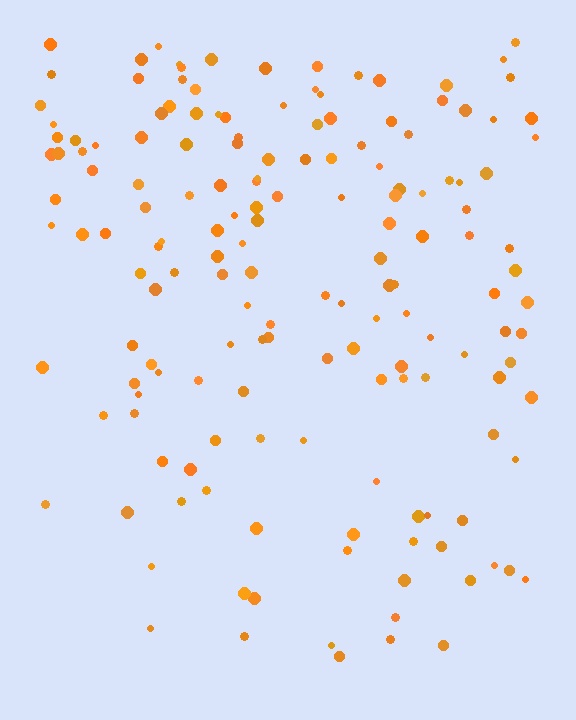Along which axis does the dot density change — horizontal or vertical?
Vertical.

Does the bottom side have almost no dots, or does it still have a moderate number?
Still a moderate number, just noticeably fewer than the top.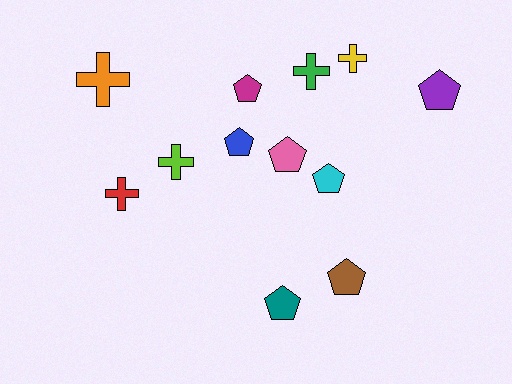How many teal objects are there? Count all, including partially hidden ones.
There is 1 teal object.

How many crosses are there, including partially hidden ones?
There are 5 crosses.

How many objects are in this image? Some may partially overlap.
There are 12 objects.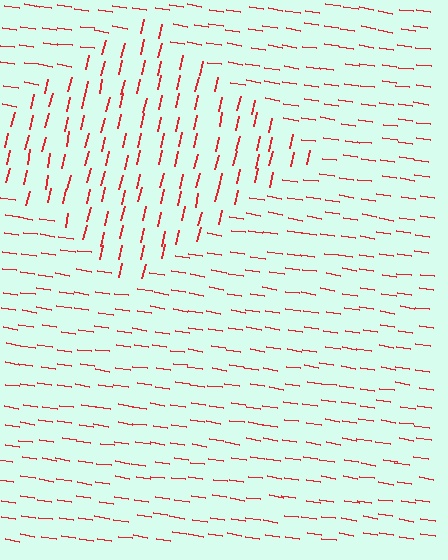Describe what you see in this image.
The image is filled with small red line segments. A diamond region in the image has lines oriented differently from the surrounding lines, creating a visible texture boundary.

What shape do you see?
I see a diamond.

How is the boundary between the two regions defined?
The boundary is defined purely by a change in line orientation (approximately 85 degrees difference). All lines are the same color and thickness.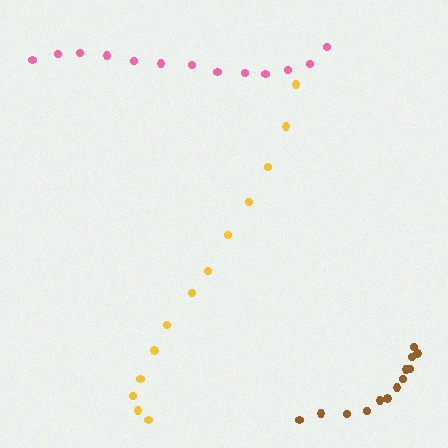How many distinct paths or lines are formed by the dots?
There are 3 distinct paths.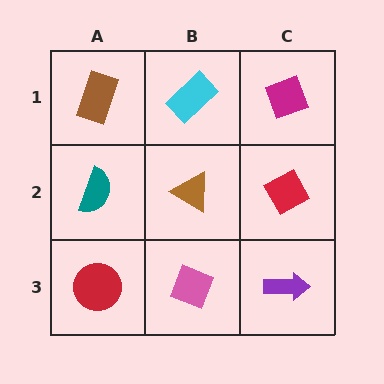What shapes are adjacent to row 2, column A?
A brown rectangle (row 1, column A), a red circle (row 3, column A), a brown triangle (row 2, column B).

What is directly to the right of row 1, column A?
A cyan rectangle.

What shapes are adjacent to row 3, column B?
A brown triangle (row 2, column B), a red circle (row 3, column A), a purple arrow (row 3, column C).